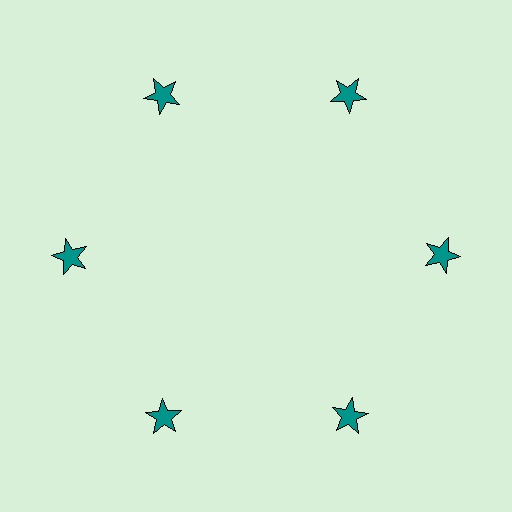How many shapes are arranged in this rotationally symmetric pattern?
There are 6 shapes, arranged in 6 groups of 1.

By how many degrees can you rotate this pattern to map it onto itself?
The pattern maps onto itself every 60 degrees of rotation.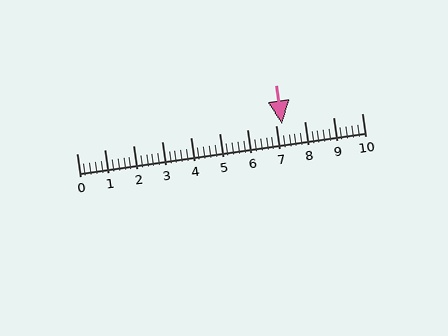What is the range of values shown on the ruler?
The ruler shows values from 0 to 10.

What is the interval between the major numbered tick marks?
The major tick marks are spaced 1 units apart.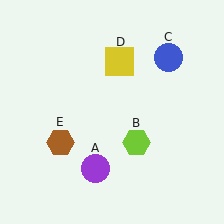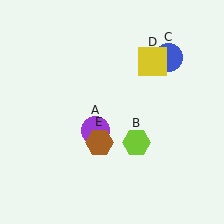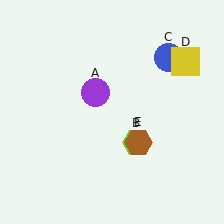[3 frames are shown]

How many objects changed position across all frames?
3 objects changed position: purple circle (object A), yellow square (object D), brown hexagon (object E).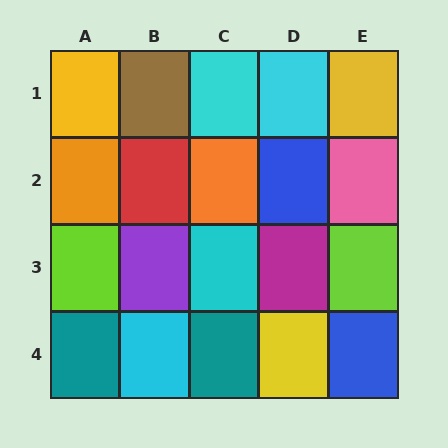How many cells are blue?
2 cells are blue.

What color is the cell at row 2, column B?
Red.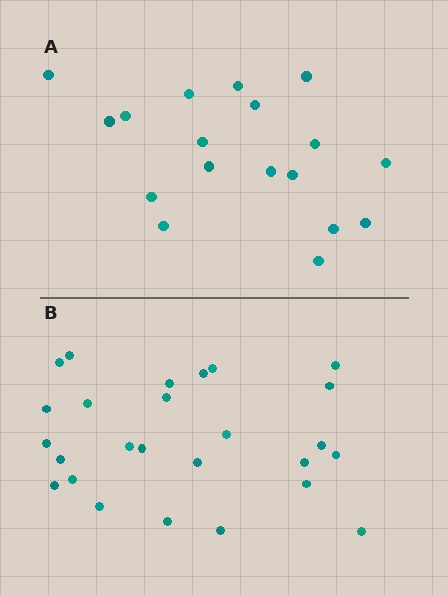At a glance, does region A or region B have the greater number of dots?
Region B (the bottom region) has more dots.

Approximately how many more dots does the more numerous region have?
Region B has roughly 8 or so more dots than region A.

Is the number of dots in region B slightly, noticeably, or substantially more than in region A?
Region B has noticeably more, but not dramatically so. The ratio is roughly 1.4 to 1.